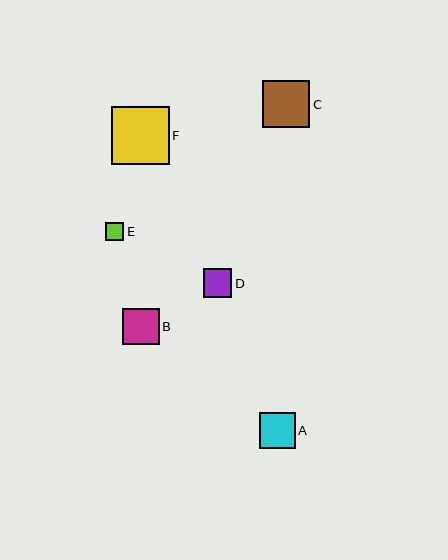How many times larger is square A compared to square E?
Square A is approximately 1.9 times the size of square E.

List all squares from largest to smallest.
From largest to smallest: F, C, B, A, D, E.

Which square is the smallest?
Square E is the smallest with a size of approximately 19 pixels.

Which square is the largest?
Square F is the largest with a size of approximately 58 pixels.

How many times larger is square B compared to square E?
Square B is approximately 2.0 times the size of square E.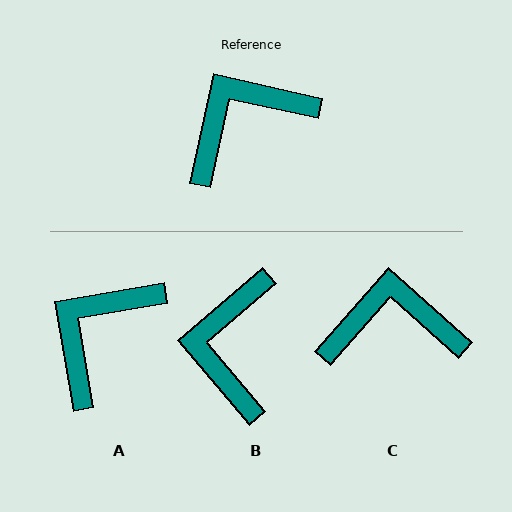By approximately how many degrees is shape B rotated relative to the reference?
Approximately 53 degrees counter-clockwise.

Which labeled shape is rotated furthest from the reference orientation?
B, about 53 degrees away.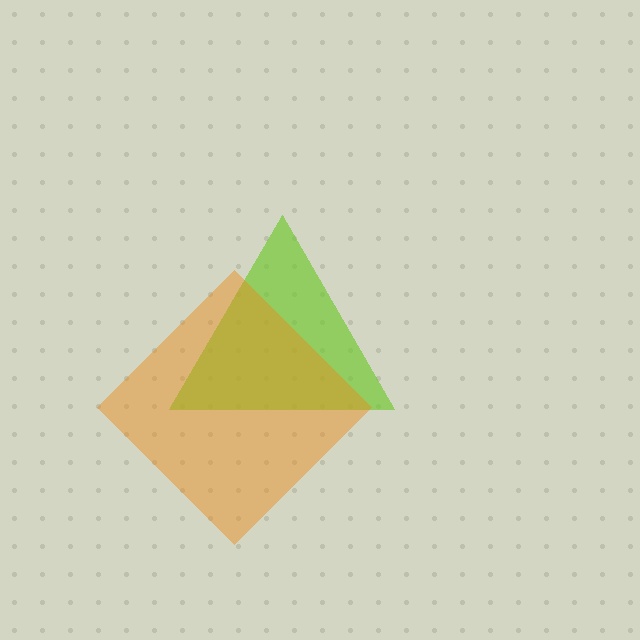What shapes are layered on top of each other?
The layered shapes are: a lime triangle, an orange diamond.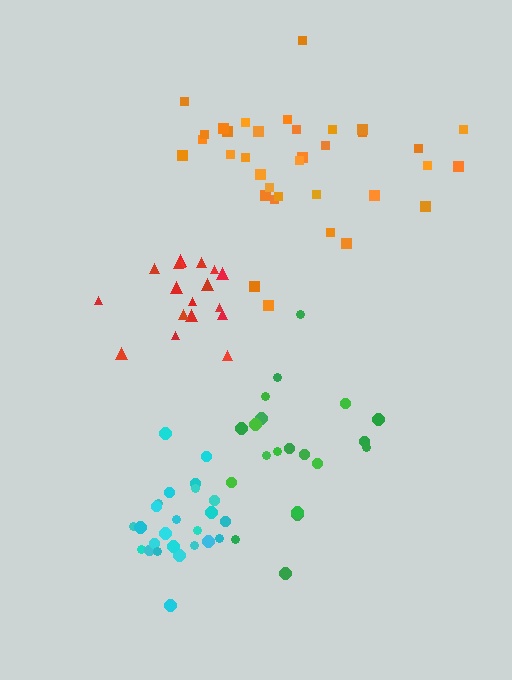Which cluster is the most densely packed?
Cyan.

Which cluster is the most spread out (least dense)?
Green.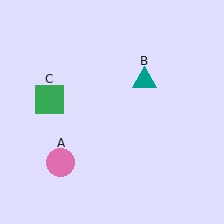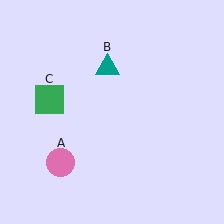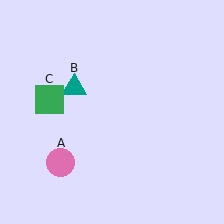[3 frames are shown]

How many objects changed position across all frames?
1 object changed position: teal triangle (object B).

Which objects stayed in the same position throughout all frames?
Pink circle (object A) and green square (object C) remained stationary.